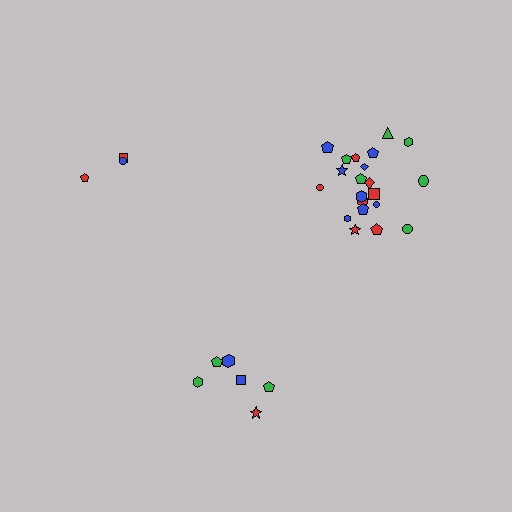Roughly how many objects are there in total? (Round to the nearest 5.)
Roughly 30 objects in total.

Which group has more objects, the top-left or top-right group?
The top-right group.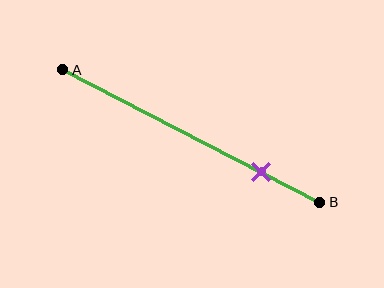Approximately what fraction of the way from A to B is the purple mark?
The purple mark is approximately 75% of the way from A to B.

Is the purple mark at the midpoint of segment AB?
No, the mark is at about 75% from A, not at the 50% midpoint.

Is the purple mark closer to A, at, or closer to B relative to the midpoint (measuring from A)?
The purple mark is closer to point B than the midpoint of segment AB.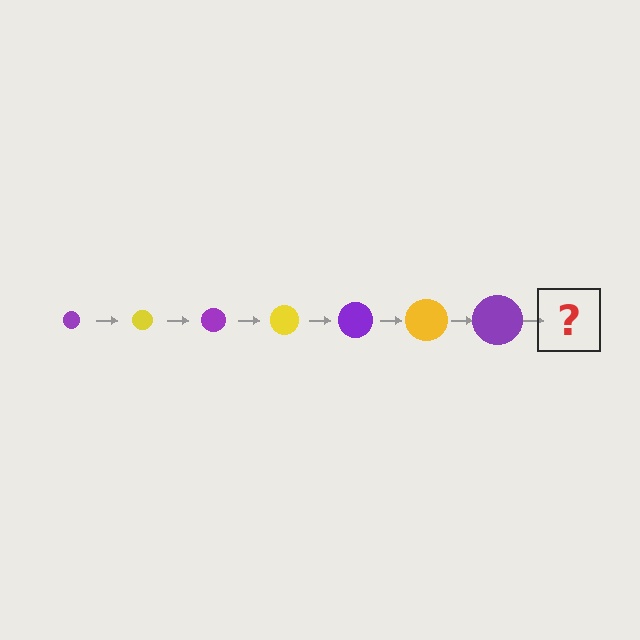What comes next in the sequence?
The next element should be a yellow circle, larger than the previous one.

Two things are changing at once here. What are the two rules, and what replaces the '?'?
The two rules are that the circle grows larger each step and the color cycles through purple and yellow. The '?' should be a yellow circle, larger than the previous one.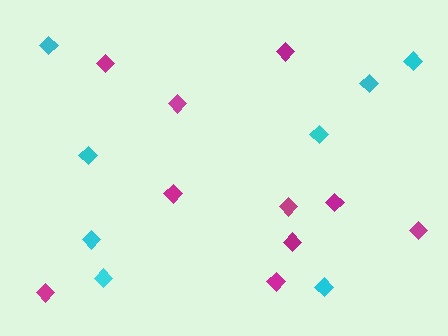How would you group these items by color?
There are 2 groups: one group of cyan diamonds (8) and one group of magenta diamonds (10).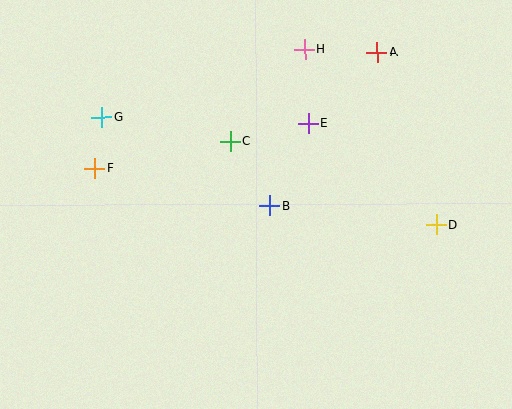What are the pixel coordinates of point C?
Point C is at (230, 141).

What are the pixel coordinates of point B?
Point B is at (270, 206).